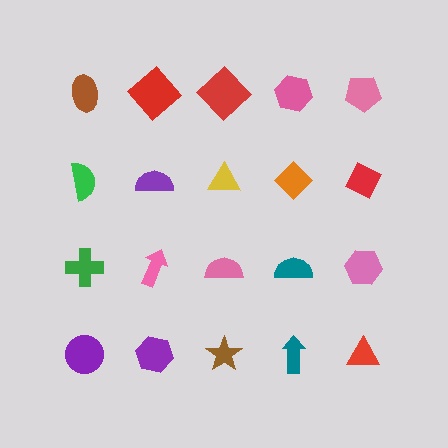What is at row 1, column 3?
A red diamond.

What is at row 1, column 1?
A brown ellipse.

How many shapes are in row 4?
5 shapes.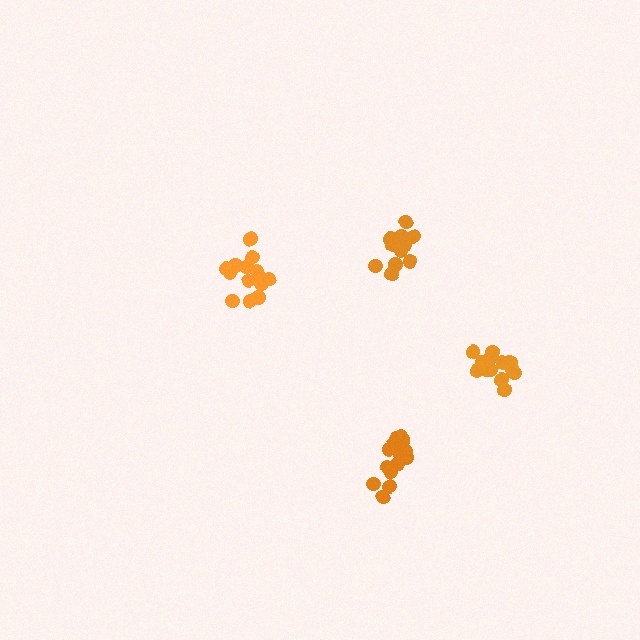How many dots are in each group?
Group 1: 15 dots, Group 2: 14 dots, Group 3: 13 dots, Group 4: 13 dots (55 total).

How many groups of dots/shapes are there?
There are 4 groups.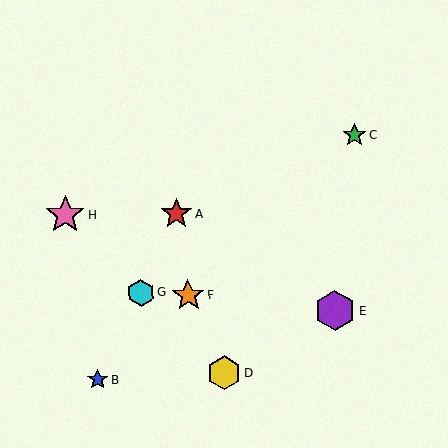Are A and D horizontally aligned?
No, A is at y≈214 and D is at y≈373.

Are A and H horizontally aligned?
Yes, both are at y≈214.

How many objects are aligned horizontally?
2 objects (A, H) are aligned horizontally.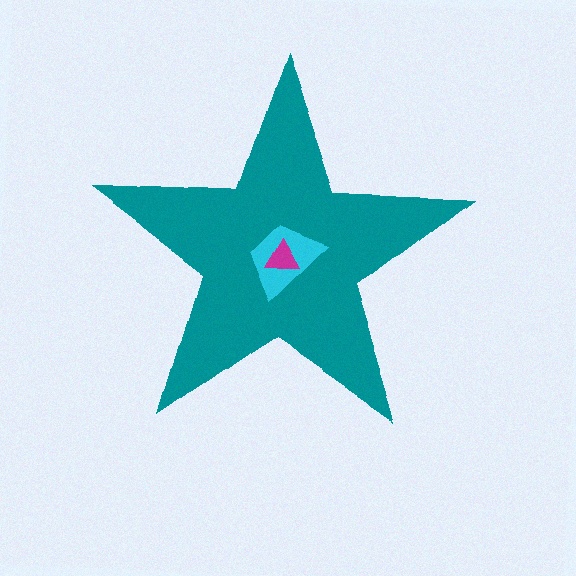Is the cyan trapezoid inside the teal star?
Yes.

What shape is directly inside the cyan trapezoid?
The magenta triangle.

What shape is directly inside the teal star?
The cyan trapezoid.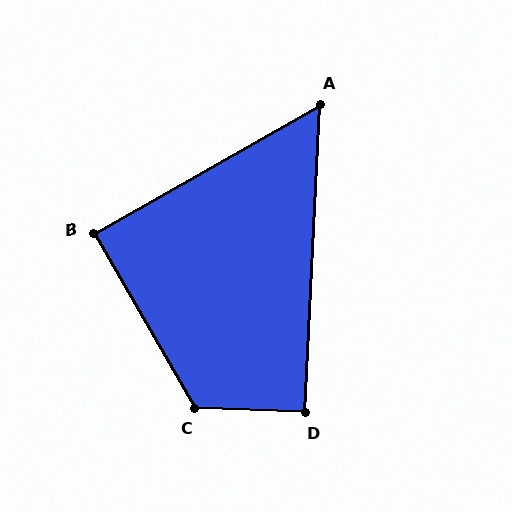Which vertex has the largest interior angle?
C, at approximately 122 degrees.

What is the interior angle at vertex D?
Approximately 91 degrees (approximately right).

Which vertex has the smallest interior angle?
A, at approximately 58 degrees.